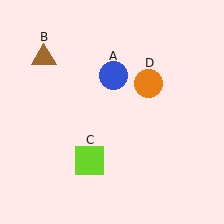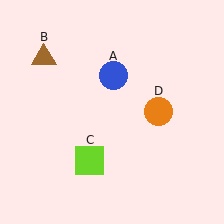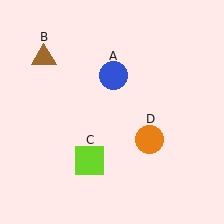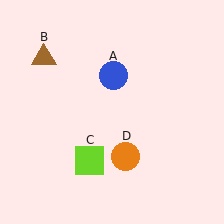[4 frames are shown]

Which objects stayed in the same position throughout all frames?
Blue circle (object A) and brown triangle (object B) and lime square (object C) remained stationary.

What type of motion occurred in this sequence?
The orange circle (object D) rotated clockwise around the center of the scene.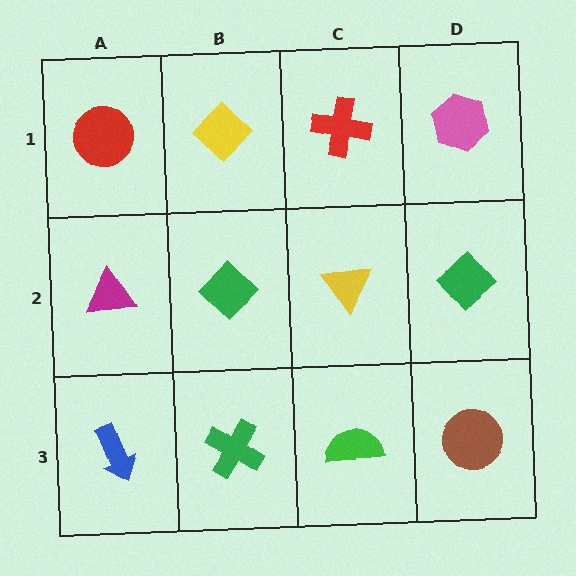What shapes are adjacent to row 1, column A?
A magenta triangle (row 2, column A), a yellow diamond (row 1, column B).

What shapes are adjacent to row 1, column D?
A green diamond (row 2, column D), a red cross (row 1, column C).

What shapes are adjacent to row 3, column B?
A green diamond (row 2, column B), a blue arrow (row 3, column A), a green semicircle (row 3, column C).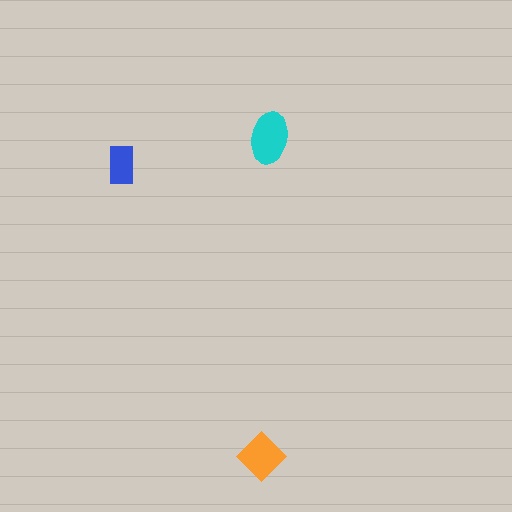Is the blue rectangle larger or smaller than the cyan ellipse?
Smaller.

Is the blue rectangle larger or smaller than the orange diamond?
Smaller.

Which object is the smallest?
The blue rectangle.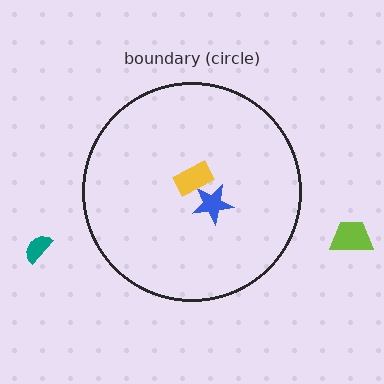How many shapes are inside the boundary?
2 inside, 2 outside.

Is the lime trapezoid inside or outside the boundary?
Outside.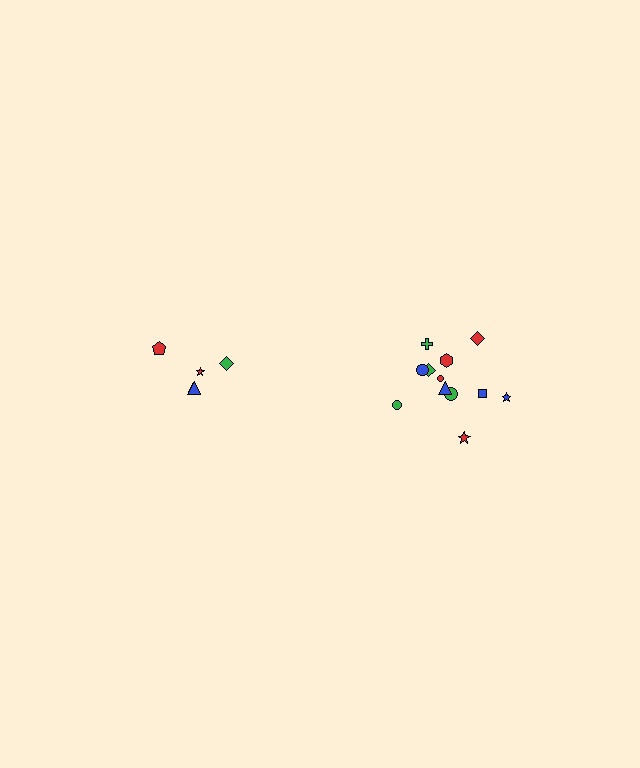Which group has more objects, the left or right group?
The right group.